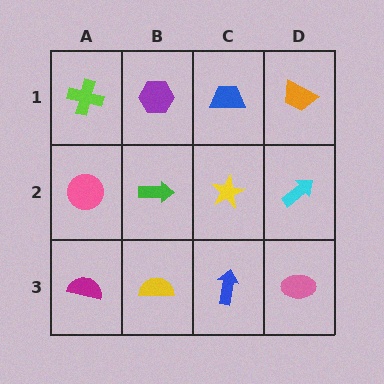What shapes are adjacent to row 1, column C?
A yellow star (row 2, column C), a purple hexagon (row 1, column B), an orange trapezoid (row 1, column D).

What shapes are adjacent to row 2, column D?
An orange trapezoid (row 1, column D), a pink ellipse (row 3, column D), a yellow star (row 2, column C).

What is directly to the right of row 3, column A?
A yellow semicircle.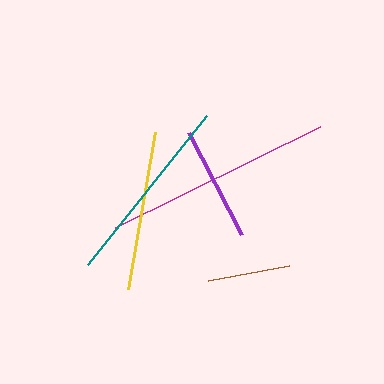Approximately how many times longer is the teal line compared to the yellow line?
The teal line is approximately 1.2 times the length of the yellow line.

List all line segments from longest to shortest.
From longest to shortest: magenta, teal, yellow, purple, brown.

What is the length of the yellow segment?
The yellow segment is approximately 159 pixels long.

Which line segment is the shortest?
The brown line is the shortest at approximately 83 pixels.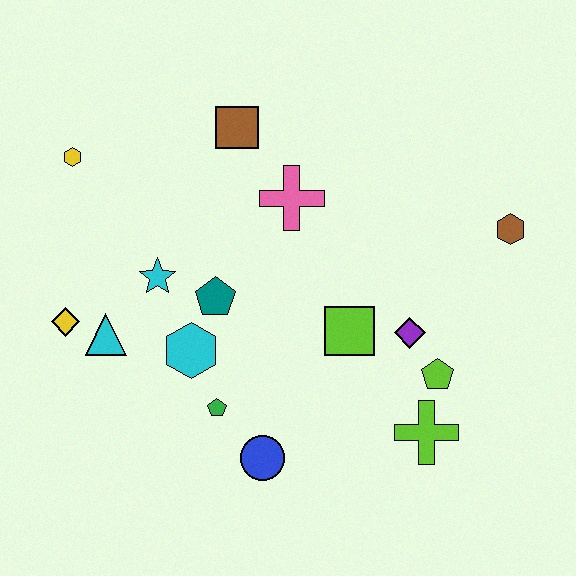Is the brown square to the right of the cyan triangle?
Yes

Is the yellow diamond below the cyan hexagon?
No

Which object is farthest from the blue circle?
The yellow hexagon is farthest from the blue circle.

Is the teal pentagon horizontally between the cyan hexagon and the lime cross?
Yes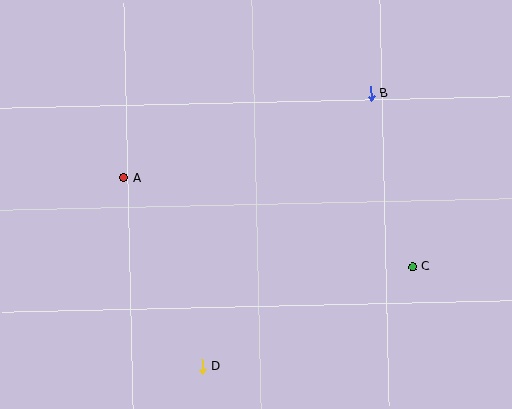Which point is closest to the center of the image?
Point A at (124, 178) is closest to the center.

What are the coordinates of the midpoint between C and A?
The midpoint between C and A is at (268, 222).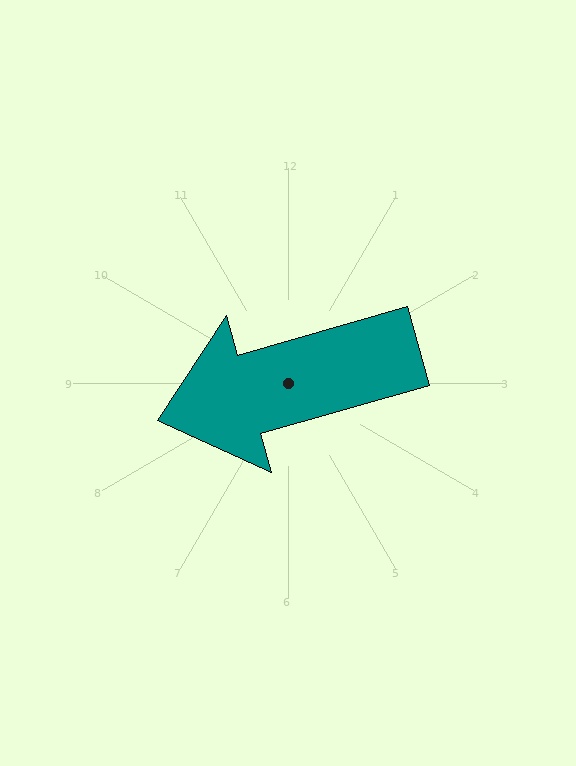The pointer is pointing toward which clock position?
Roughly 8 o'clock.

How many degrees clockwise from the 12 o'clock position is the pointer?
Approximately 254 degrees.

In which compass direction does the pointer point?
West.